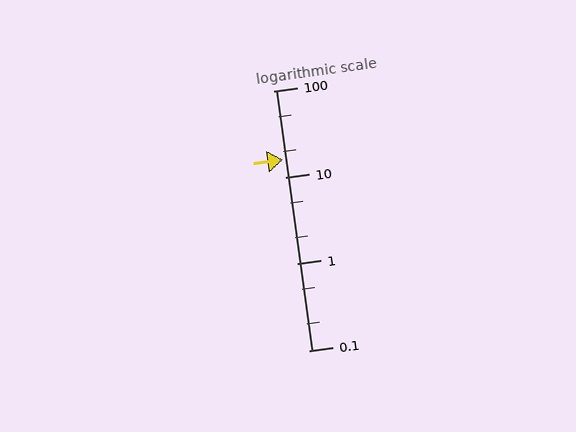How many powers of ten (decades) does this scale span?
The scale spans 3 decades, from 0.1 to 100.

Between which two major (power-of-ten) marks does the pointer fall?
The pointer is between 10 and 100.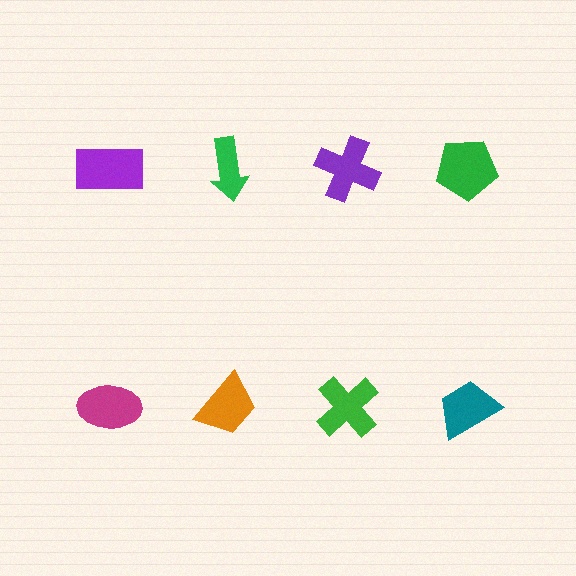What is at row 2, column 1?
A magenta ellipse.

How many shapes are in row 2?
4 shapes.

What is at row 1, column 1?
A purple rectangle.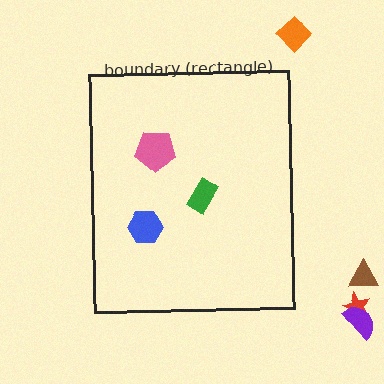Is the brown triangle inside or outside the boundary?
Outside.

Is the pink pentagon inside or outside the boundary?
Inside.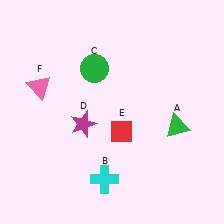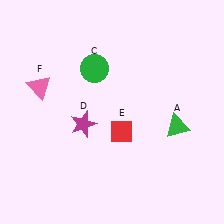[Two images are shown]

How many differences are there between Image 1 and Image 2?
There is 1 difference between the two images.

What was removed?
The cyan cross (B) was removed in Image 2.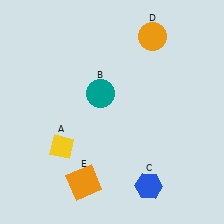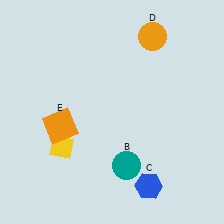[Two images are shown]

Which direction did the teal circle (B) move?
The teal circle (B) moved down.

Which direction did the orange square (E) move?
The orange square (E) moved up.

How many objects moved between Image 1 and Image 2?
2 objects moved between the two images.